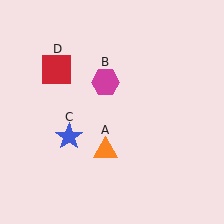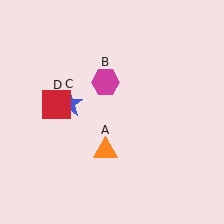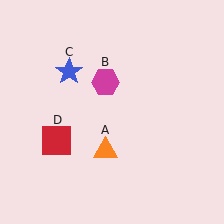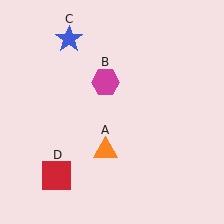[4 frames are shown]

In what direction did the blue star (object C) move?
The blue star (object C) moved up.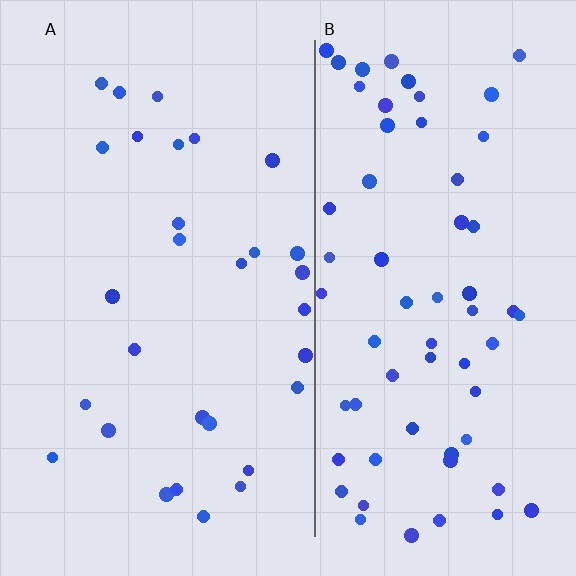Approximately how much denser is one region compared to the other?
Approximately 2.1× — region B over region A.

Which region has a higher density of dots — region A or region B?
B (the right).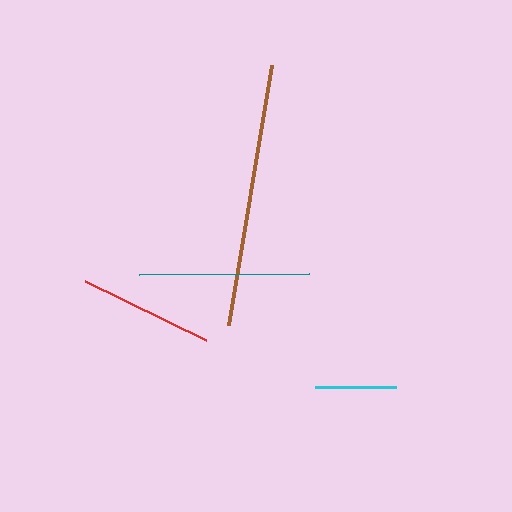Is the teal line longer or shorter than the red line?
The teal line is longer than the red line.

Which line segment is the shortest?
The cyan line is the shortest at approximately 81 pixels.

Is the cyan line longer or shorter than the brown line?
The brown line is longer than the cyan line.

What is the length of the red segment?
The red segment is approximately 135 pixels long.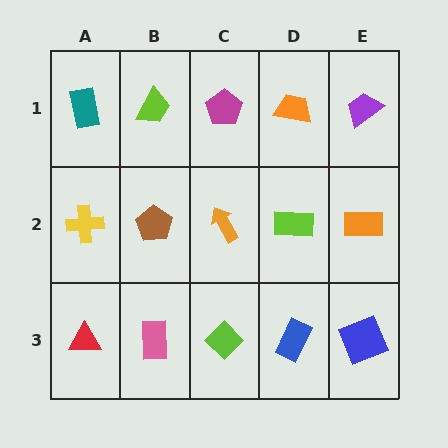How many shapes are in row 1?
5 shapes.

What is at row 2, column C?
An orange arrow.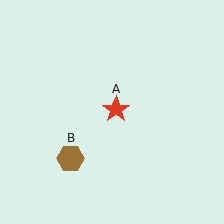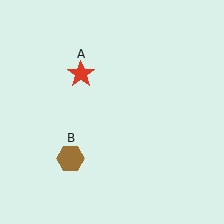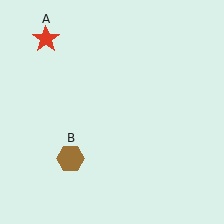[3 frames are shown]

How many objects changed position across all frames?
1 object changed position: red star (object A).